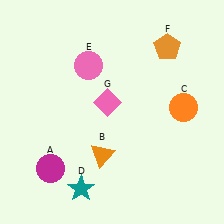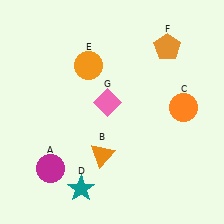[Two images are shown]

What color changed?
The circle (E) changed from pink in Image 1 to orange in Image 2.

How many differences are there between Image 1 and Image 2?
There is 1 difference between the two images.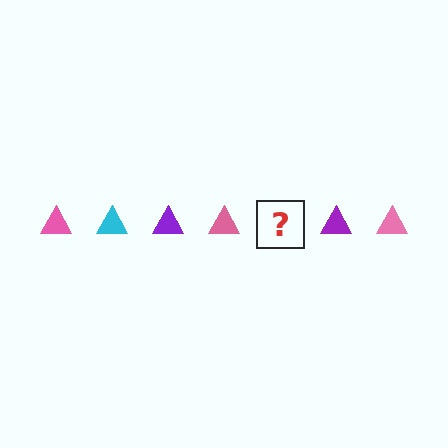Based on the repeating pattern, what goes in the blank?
The blank should be a cyan triangle.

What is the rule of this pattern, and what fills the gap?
The rule is that the pattern cycles through pink, cyan, purple triangles. The gap should be filled with a cyan triangle.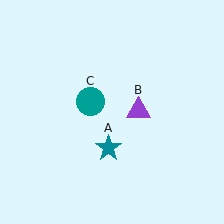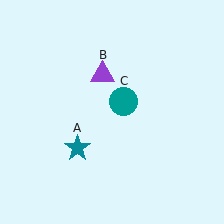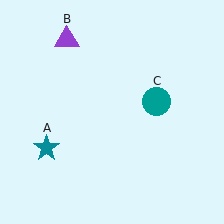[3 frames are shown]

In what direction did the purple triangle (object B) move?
The purple triangle (object B) moved up and to the left.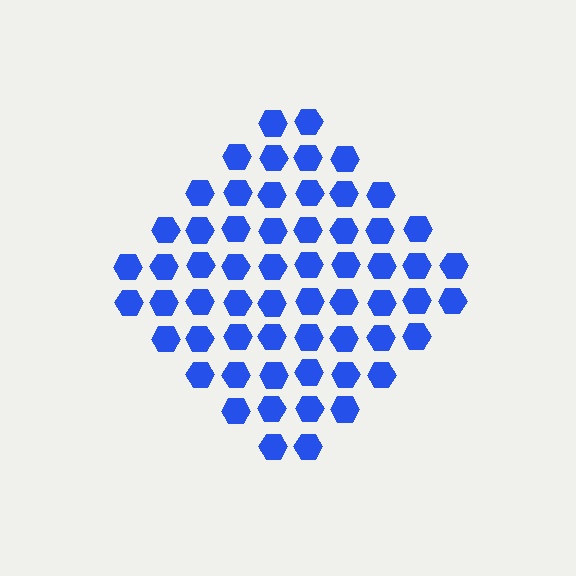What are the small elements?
The small elements are hexagons.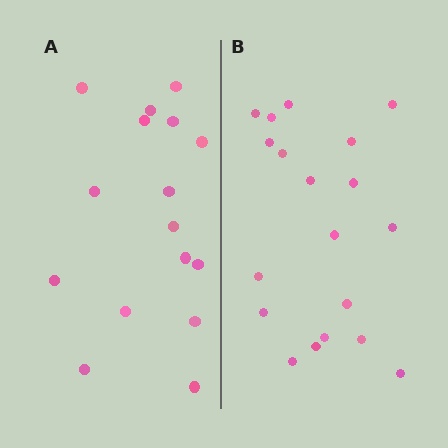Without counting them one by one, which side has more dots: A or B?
Region B (the right region) has more dots.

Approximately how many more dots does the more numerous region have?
Region B has just a few more — roughly 2 or 3 more dots than region A.